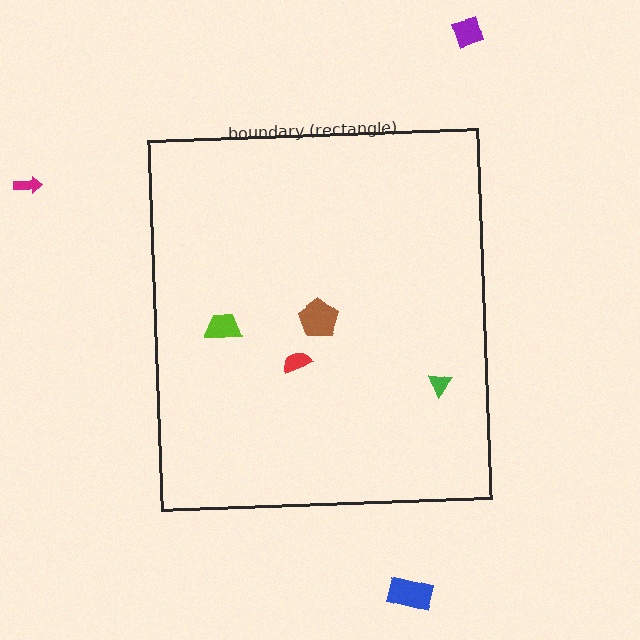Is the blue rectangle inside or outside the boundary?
Outside.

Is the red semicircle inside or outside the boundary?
Inside.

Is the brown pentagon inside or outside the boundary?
Inside.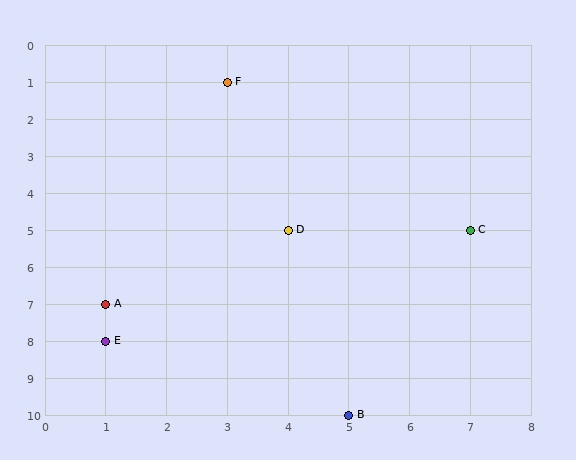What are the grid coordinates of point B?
Point B is at grid coordinates (5, 10).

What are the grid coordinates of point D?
Point D is at grid coordinates (4, 5).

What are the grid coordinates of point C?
Point C is at grid coordinates (7, 5).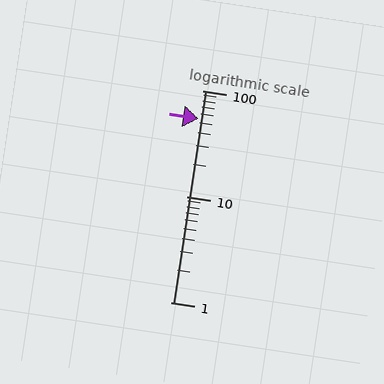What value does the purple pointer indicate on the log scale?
The pointer indicates approximately 54.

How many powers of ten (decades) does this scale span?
The scale spans 2 decades, from 1 to 100.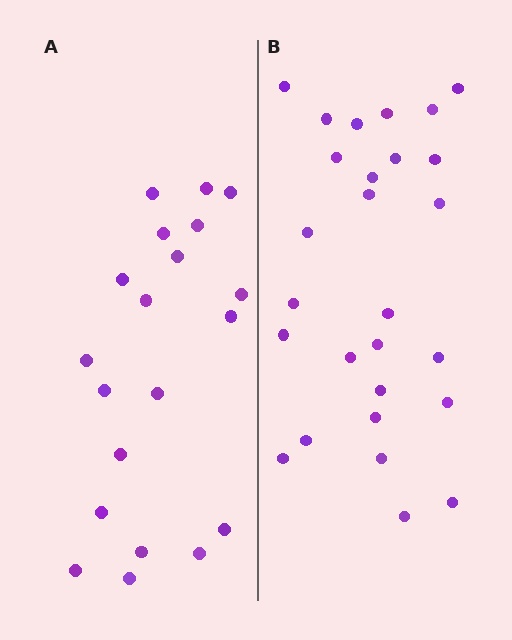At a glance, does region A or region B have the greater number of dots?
Region B (the right region) has more dots.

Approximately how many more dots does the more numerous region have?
Region B has roughly 8 or so more dots than region A.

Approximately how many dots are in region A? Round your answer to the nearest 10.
About 20 dots.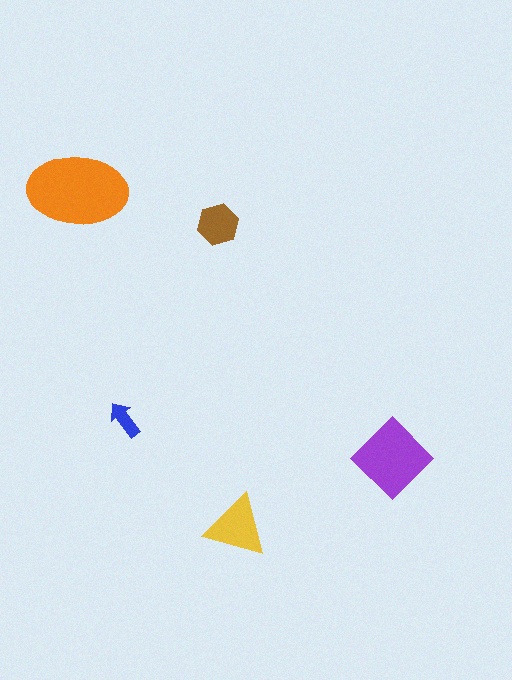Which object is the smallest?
The blue arrow.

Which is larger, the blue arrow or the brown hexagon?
The brown hexagon.